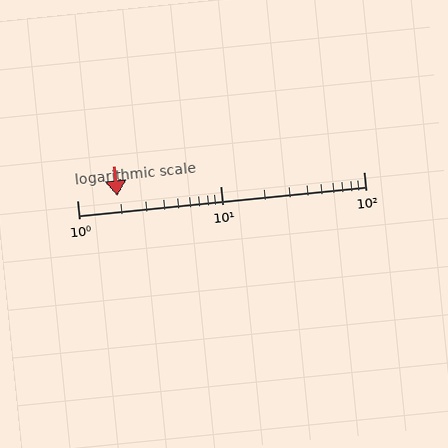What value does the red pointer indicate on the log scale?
The pointer indicates approximately 1.9.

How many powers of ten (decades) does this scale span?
The scale spans 2 decades, from 1 to 100.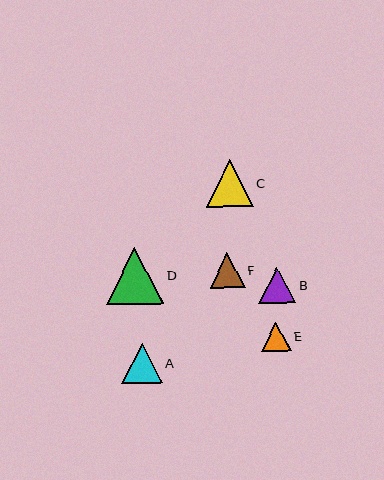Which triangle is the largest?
Triangle D is the largest with a size of approximately 58 pixels.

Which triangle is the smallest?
Triangle E is the smallest with a size of approximately 30 pixels.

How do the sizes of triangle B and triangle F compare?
Triangle B and triangle F are approximately the same size.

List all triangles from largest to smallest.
From largest to smallest: D, C, A, B, F, E.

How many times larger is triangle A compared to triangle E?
Triangle A is approximately 1.4 times the size of triangle E.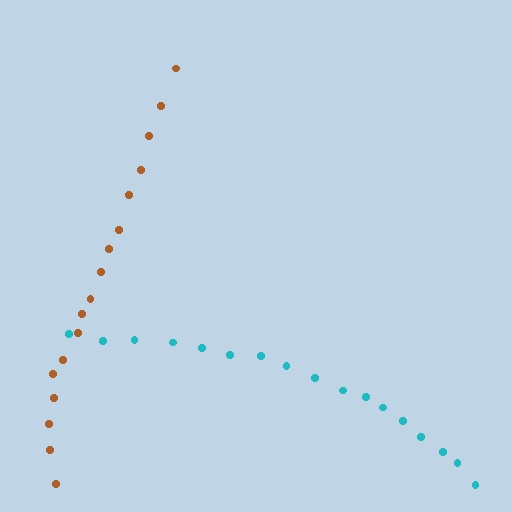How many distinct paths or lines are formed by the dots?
There are 2 distinct paths.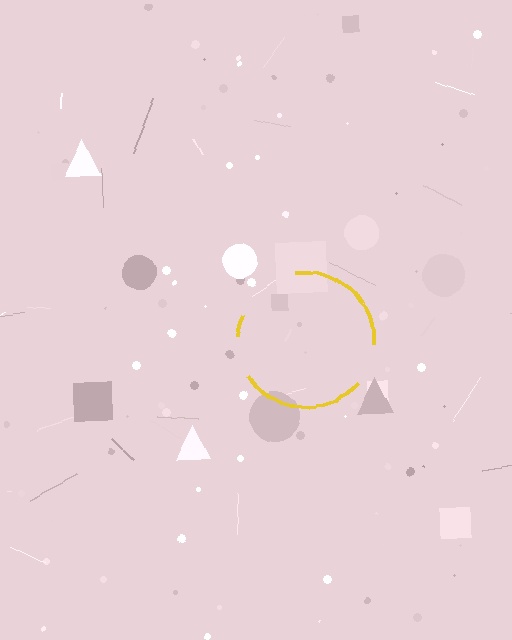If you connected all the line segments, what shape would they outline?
They would outline a circle.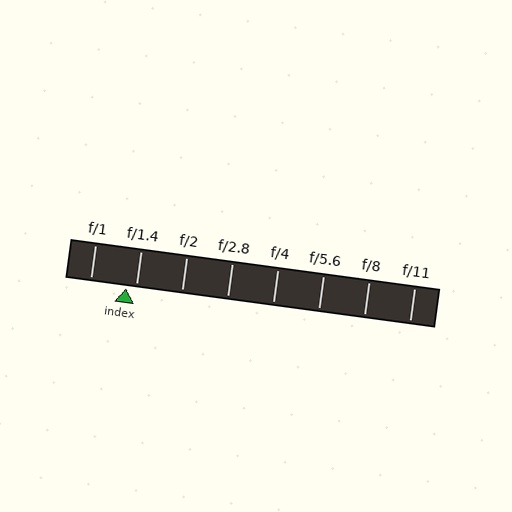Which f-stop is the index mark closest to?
The index mark is closest to f/1.4.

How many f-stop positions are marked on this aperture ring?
There are 8 f-stop positions marked.